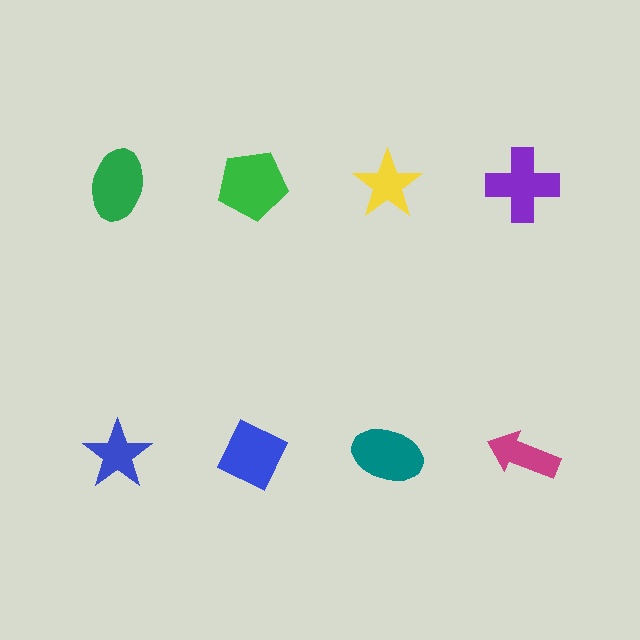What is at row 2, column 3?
A teal ellipse.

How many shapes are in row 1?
4 shapes.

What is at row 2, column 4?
A magenta arrow.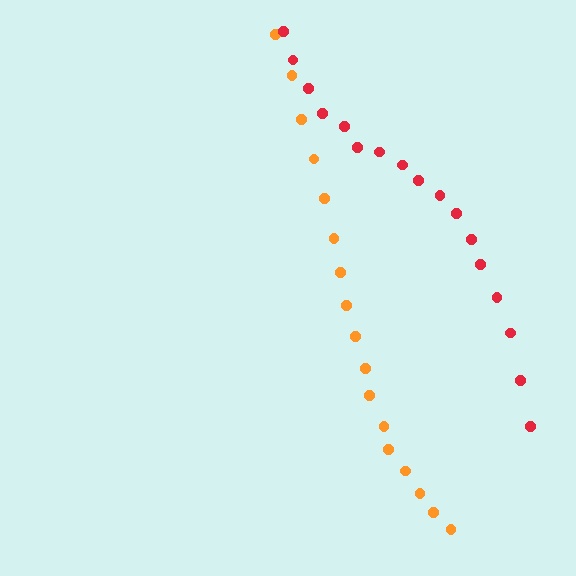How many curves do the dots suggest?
There are 2 distinct paths.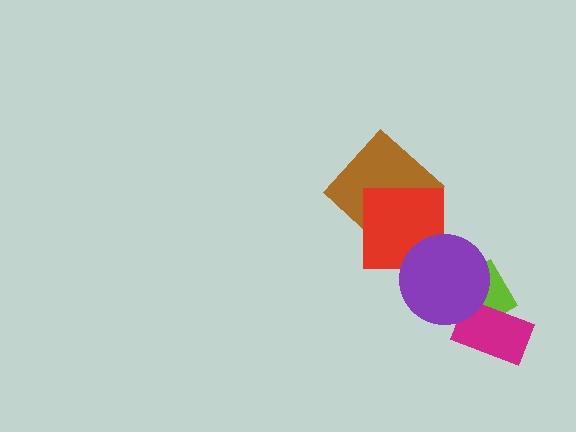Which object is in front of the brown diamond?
The red square is in front of the brown diamond.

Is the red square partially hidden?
Yes, it is partially covered by another shape.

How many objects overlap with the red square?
2 objects overlap with the red square.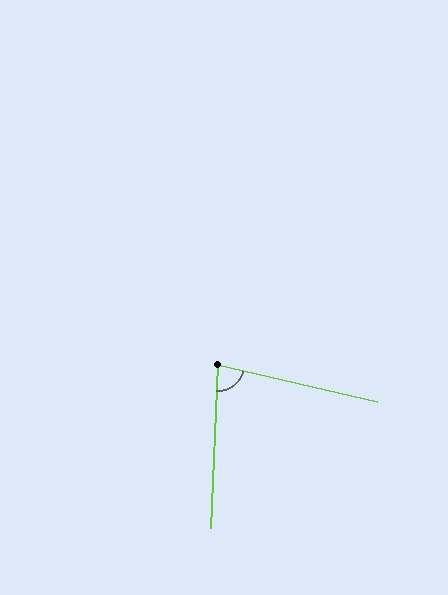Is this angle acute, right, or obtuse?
It is acute.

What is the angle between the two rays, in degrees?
Approximately 80 degrees.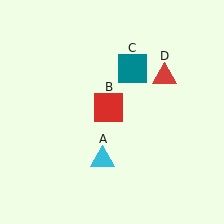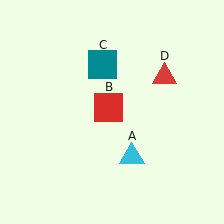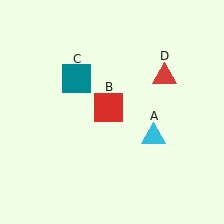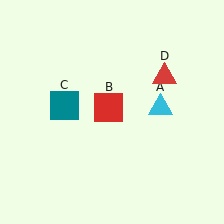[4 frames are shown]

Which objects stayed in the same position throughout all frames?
Red square (object B) and red triangle (object D) remained stationary.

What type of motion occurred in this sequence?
The cyan triangle (object A), teal square (object C) rotated counterclockwise around the center of the scene.